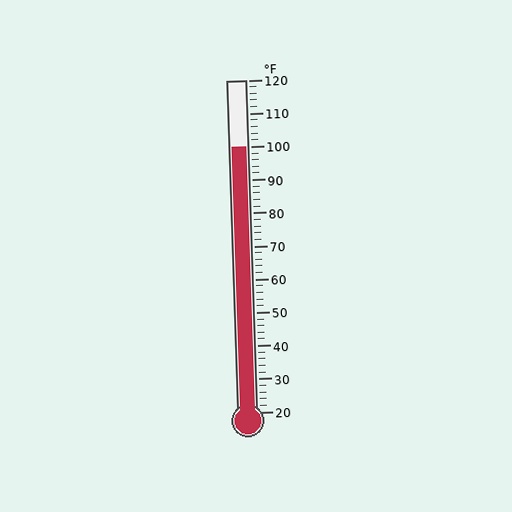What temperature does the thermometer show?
The thermometer shows approximately 100°F.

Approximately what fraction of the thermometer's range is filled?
The thermometer is filled to approximately 80% of its range.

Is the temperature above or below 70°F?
The temperature is above 70°F.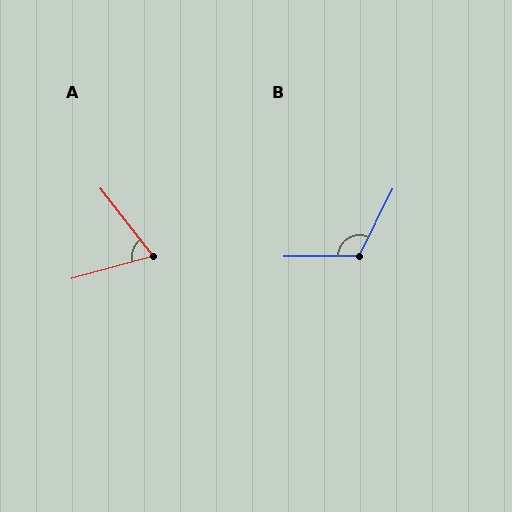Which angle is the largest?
B, at approximately 117 degrees.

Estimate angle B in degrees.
Approximately 117 degrees.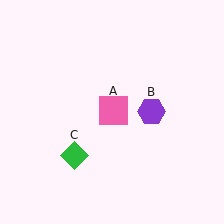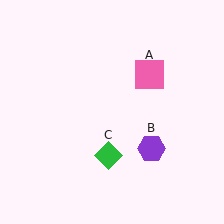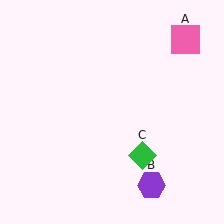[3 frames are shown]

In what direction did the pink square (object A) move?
The pink square (object A) moved up and to the right.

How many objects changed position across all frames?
3 objects changed position: pink square (object A), purple hexagon (object B), green diamond (object C).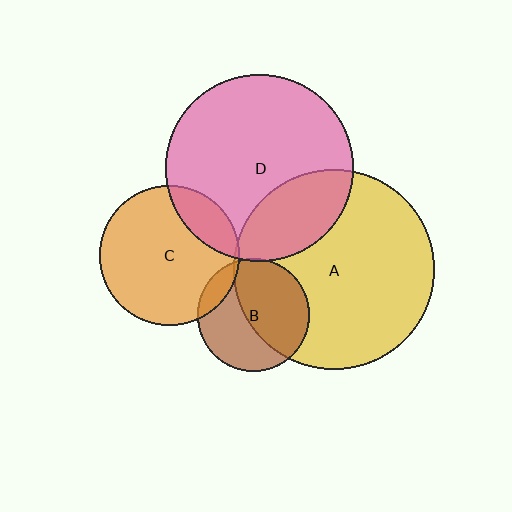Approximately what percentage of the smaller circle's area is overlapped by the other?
Approximately 25%.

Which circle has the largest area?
Circle A (yellow).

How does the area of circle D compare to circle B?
Approximately 2.8 times.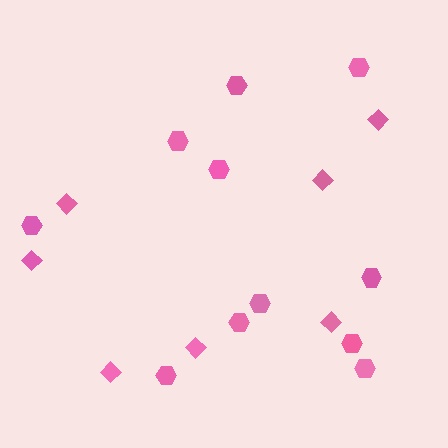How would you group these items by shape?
There are 2 groups: one group of diamonds (7) and one group of hexagons (11).